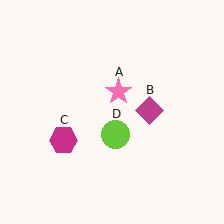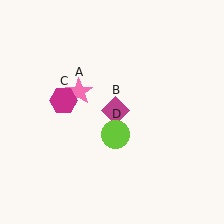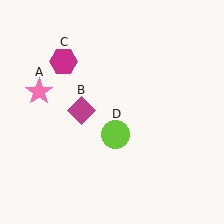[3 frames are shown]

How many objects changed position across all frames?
3 objects changed position: pink star (object A), magenta diamond (object B), magenta hexagon (object C).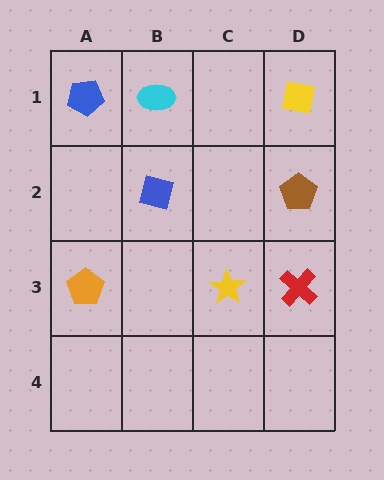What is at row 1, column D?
A yellow square.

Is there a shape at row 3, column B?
No, that cell is empty.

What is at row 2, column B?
A blue square.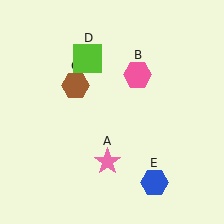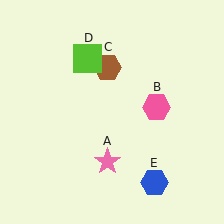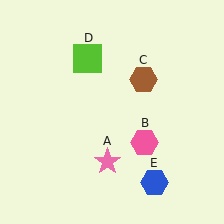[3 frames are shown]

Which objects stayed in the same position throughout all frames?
Pink star (object A) and lime square (object D) and blue hexagon (object E) remained stationary.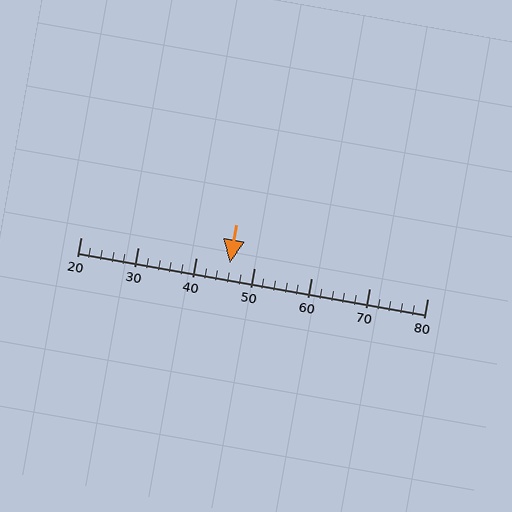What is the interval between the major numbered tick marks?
The major tick marks are spaced 10 units apart.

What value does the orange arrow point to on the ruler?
The orange arrow points to approximately 46.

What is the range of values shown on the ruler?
The ruler shows values from 20 to 80.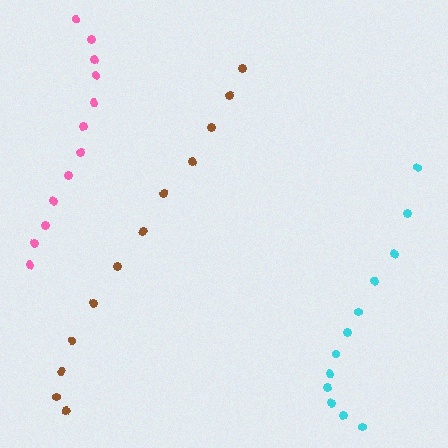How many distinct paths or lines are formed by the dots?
There are 3 distinct paths.